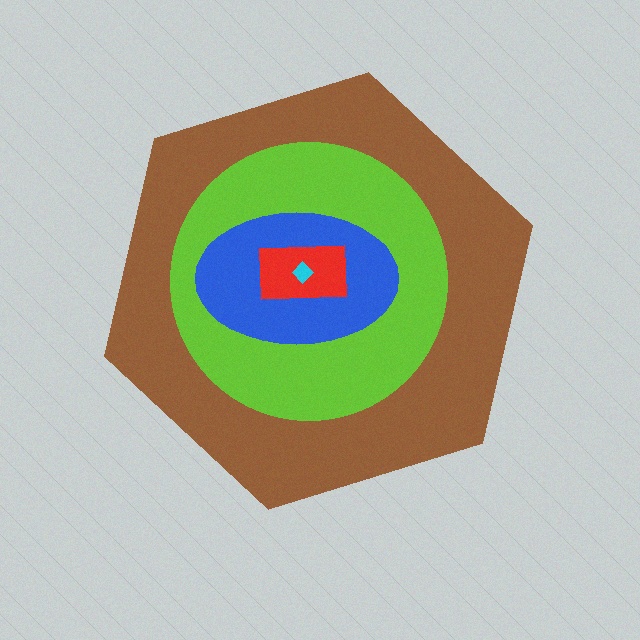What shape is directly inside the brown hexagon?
The lime circle.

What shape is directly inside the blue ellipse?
The red rectangle.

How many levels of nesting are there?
5.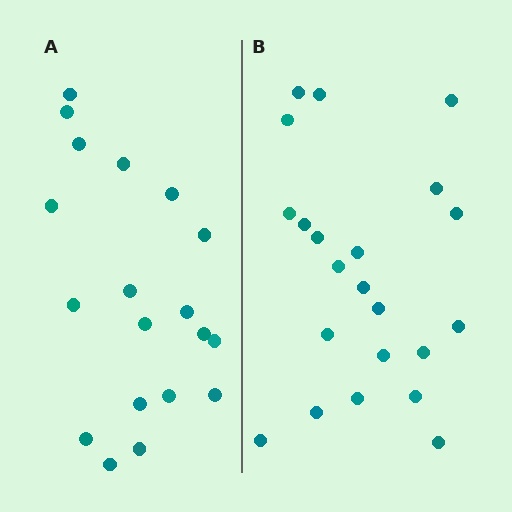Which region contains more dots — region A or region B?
Region B (the right region) has more dots.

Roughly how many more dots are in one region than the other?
Region B has just a few more — roughly 2 or 3 more dots than region A.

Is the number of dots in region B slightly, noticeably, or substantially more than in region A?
Region B has only slightly more — the two regions are fairly close. The ratio is roughly 1.2 to 1.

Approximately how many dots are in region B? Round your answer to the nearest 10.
About 20 dots. (The exact count is 22, which rounds to 20.)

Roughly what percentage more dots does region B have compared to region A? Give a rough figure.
About 15% more.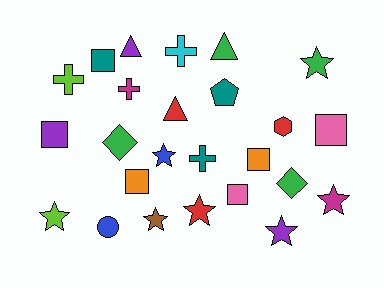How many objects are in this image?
There are 25 objects.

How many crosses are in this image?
There are 4 crosses.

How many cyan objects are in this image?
There is 1 cyan object.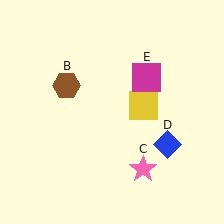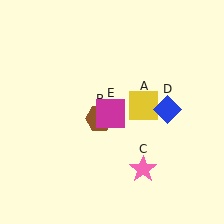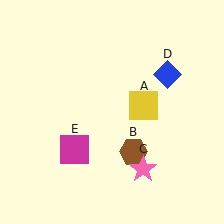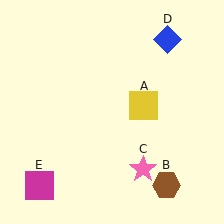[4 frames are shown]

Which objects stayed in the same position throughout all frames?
Yellow square (object A) and pink star (object C) remained stationary.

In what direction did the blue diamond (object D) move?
The blue diamond (object D) moved up.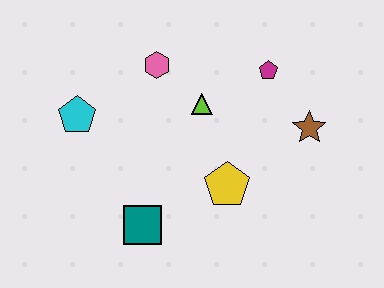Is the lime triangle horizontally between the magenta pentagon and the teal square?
Yes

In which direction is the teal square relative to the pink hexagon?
The teal square is below the pink hexagon.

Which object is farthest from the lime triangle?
The teal square is farthest from the lime triangle.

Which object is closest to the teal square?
The yellow pentagon is closest to the teal square.